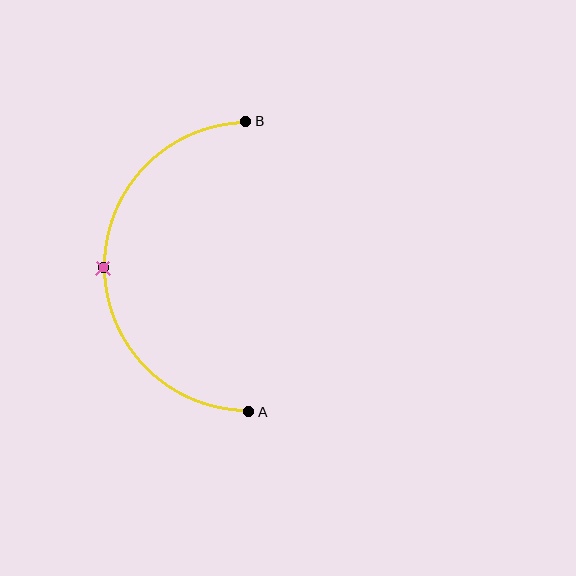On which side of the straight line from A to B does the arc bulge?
The arc bulges to the left of the straight line connecting A and B.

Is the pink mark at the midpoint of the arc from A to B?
Yes. The pink mark lies on the arc at equal arc-length from both A and B — it is the arc midpoint.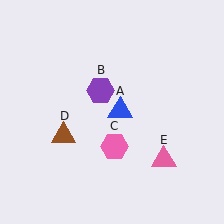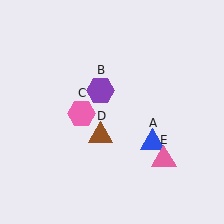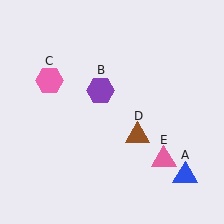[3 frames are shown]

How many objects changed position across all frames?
3 objects changed position: blue triangle (object A), pink hexagon (object C), brown triangle (object D).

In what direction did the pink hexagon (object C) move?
The pink hexagon (object C) moved up and to the left.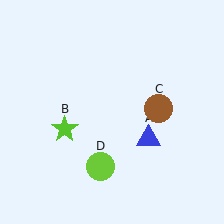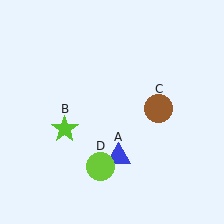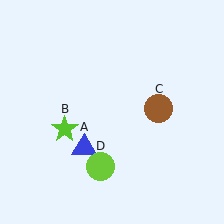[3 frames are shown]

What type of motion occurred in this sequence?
The blue triangle (object A) rotated clockwise around the center of the scene.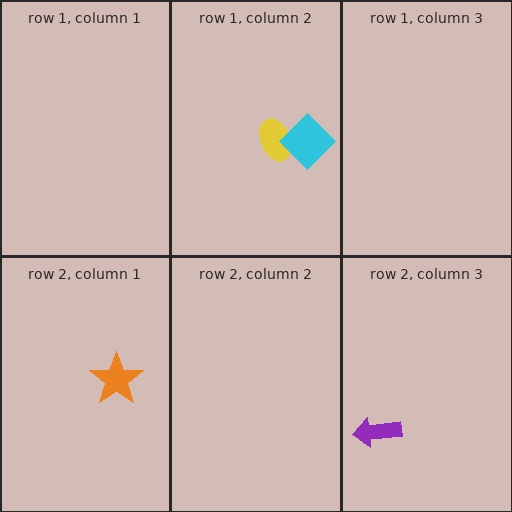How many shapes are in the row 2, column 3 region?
1.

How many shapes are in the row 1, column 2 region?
2.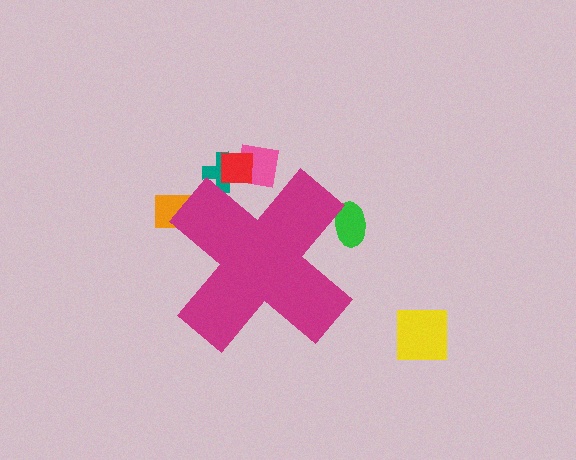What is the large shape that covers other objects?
A magenta cross.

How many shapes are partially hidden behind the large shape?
5 shapes are partially hidden.